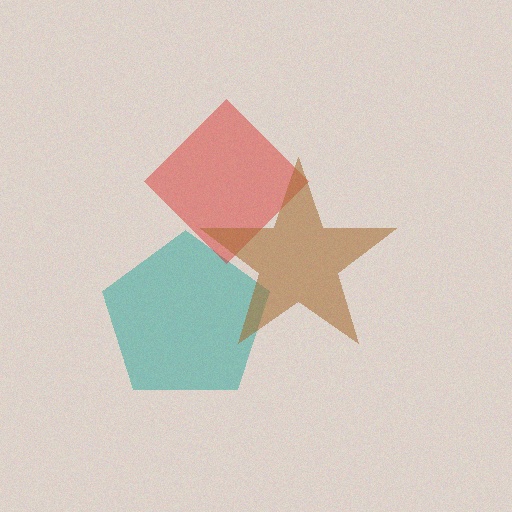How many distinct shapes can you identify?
There are 3 distinct shapes: a teal pentagon, a red diamond, a brown star.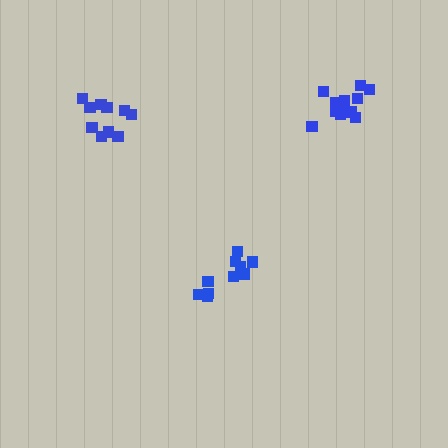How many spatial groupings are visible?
There are 3 spatial groupings.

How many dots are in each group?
Group 1: 12 dots, Group 2: 10 dots, Group 3: 10 dots (32 total).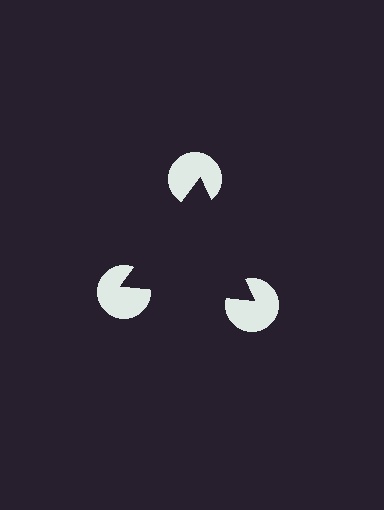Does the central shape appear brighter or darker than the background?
It typically appears slightly darker than the background, even though no actual brightness change is drawn.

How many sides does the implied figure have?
3 sides.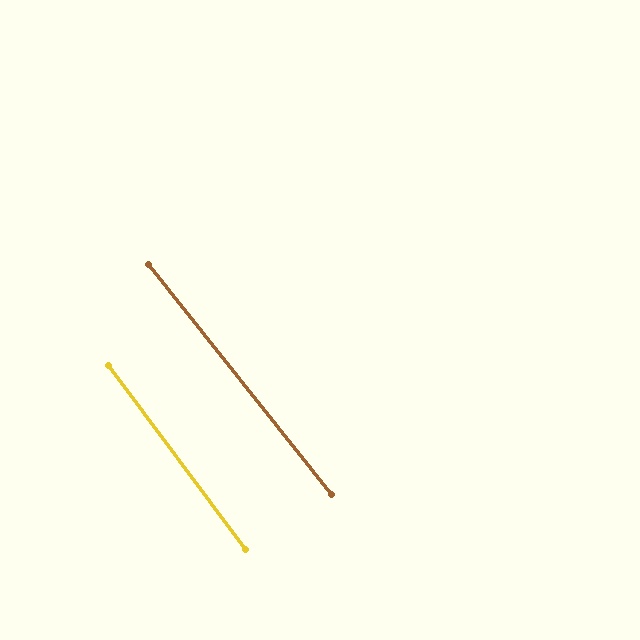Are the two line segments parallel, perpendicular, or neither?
Parallel — their directions differ by only 1.7°.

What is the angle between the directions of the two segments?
Approximately 2 degrees.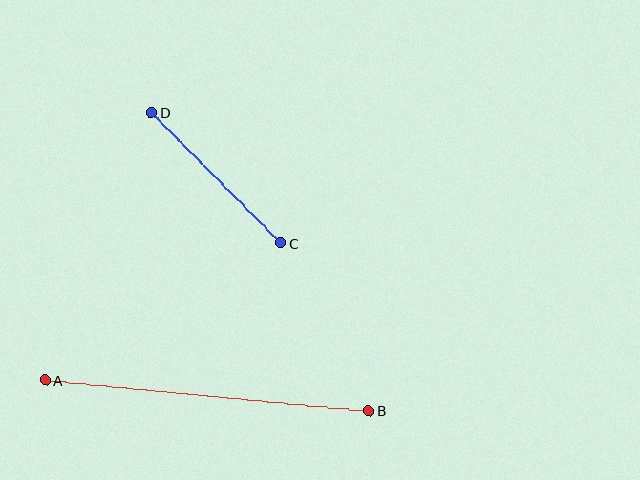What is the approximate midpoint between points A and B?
The midpoint is at approximately (207, 395) pixels.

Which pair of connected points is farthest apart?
Points A and B are farthest apart.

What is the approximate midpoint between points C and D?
The midpoint is at approximately (216, 178) pixels.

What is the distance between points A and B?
The distance is approximately 325 pixels.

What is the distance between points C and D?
The distance is approximately 184 pixels.